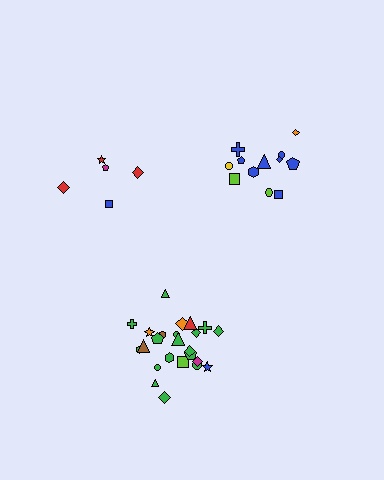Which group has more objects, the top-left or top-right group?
The top-right group.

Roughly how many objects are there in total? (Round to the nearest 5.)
Roughly 40 objects in total.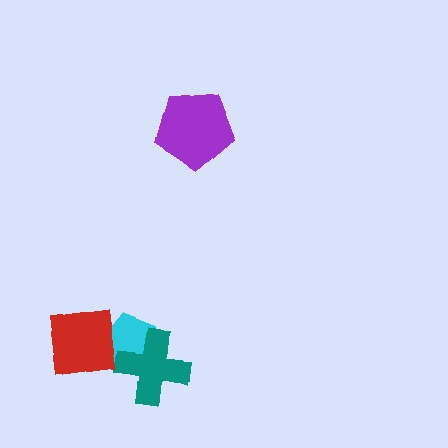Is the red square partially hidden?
No, no other shape covers it.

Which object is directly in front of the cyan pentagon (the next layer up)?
The teal cross is directly in front of the cyan pentagon.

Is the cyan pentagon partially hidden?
Yes, it is partially covered by another shape.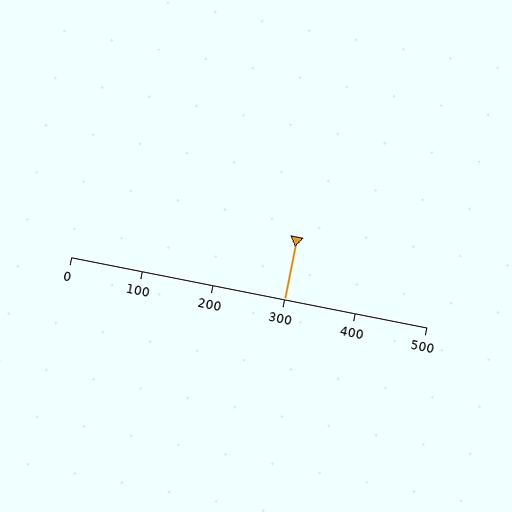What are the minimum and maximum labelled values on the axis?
The axis runs from 0 to 500.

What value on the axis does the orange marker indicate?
The marker indicates approximately 300.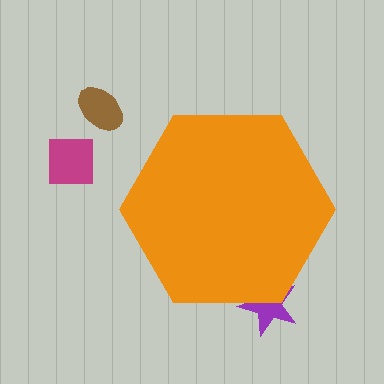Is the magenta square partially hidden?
No, the magenta square is fully visible.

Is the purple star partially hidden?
Yes, the purple star is partially hidden behind the orange hexagon.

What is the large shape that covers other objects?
An orange hexagon.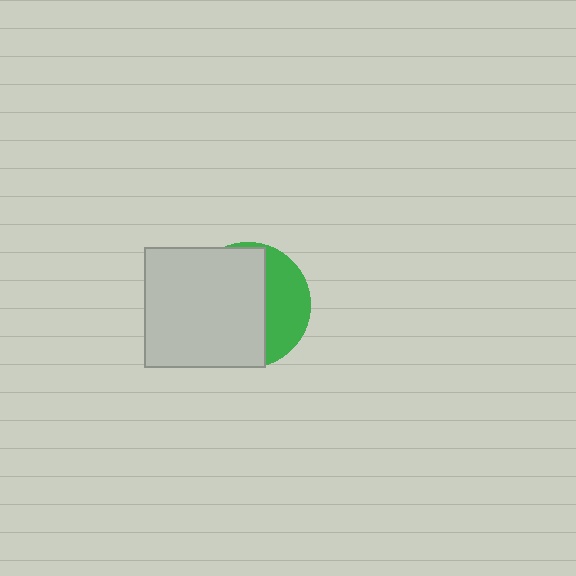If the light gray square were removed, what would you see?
You would see the complete green circle.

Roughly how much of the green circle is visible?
A small part of it is visible (roughly 34%).